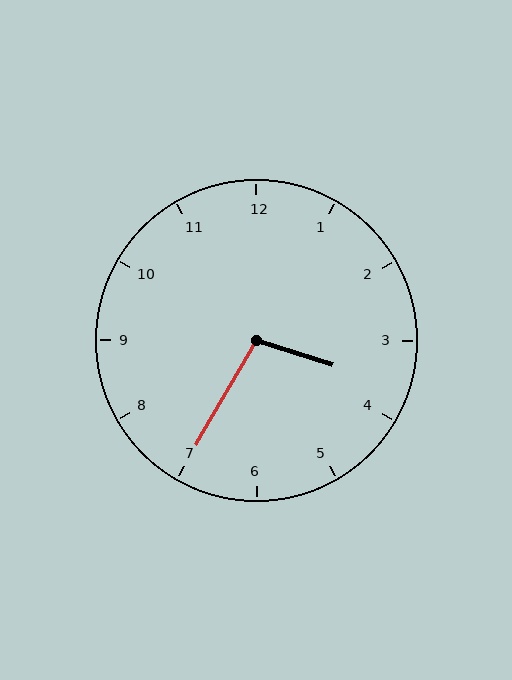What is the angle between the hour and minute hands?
Approximately 102 degrees.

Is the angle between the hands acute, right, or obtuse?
It is obtuse.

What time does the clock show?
3:35.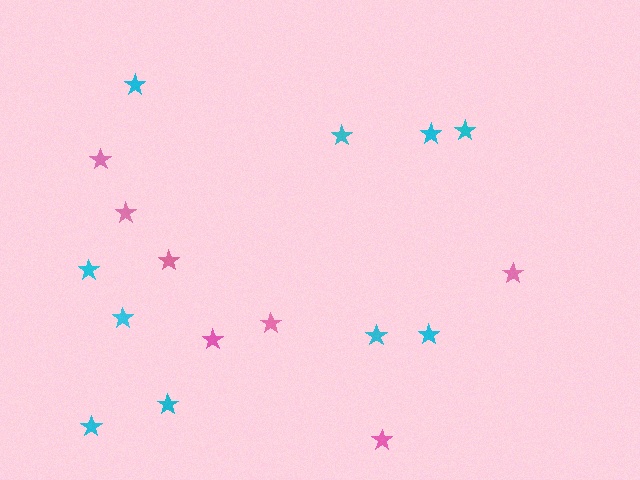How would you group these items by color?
There are 2 groups: one group of pink stars (7) and one group of cyan stars (10).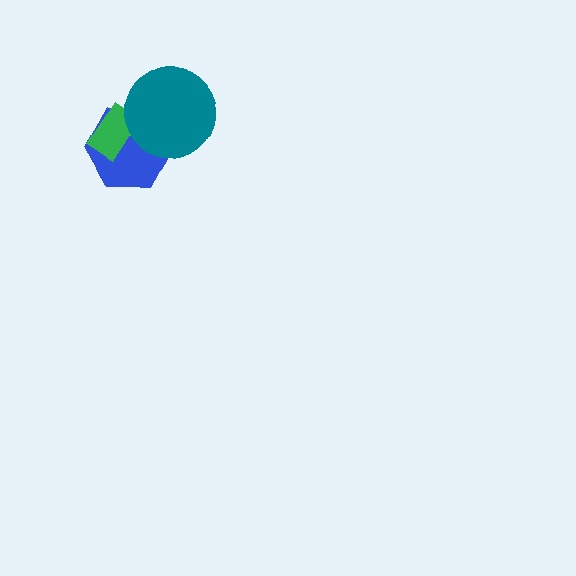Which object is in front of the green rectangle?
The teal circle is in front of the green rectangle.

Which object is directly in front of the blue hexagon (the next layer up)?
The green rectangle is directly in front of the blue hexagon.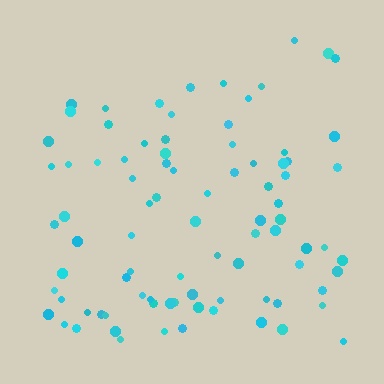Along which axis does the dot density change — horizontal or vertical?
Vertical.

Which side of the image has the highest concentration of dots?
The bottom.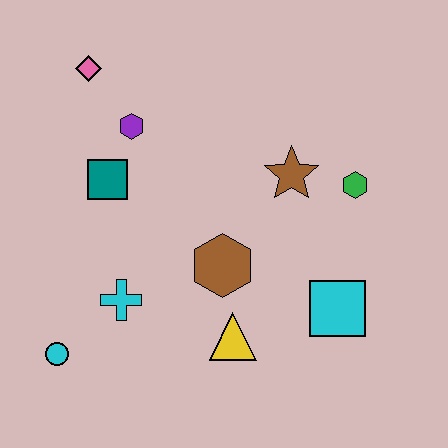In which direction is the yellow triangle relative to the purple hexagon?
The yellow triangle is below the purple hexagon.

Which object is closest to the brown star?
The green hexagon is closest to the brown star.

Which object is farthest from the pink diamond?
The cyan square is farthest from the pink diamond.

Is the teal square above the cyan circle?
Yes